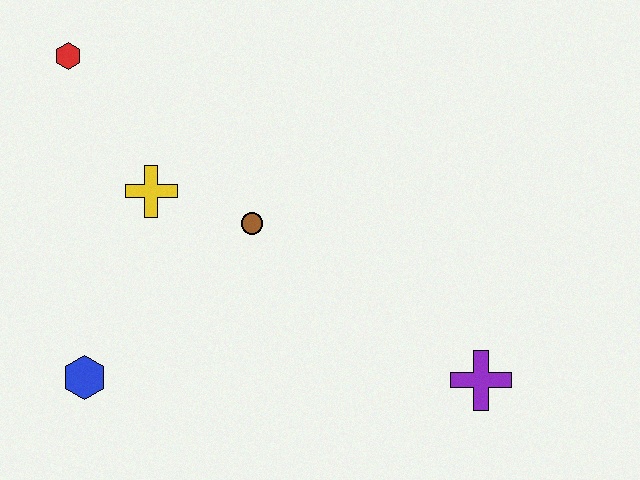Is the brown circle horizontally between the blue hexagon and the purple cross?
Yes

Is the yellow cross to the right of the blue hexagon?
Yes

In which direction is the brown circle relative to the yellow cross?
The brown circle is to the right of the yellow cross.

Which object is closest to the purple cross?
The brown circle is closest to the purple cross.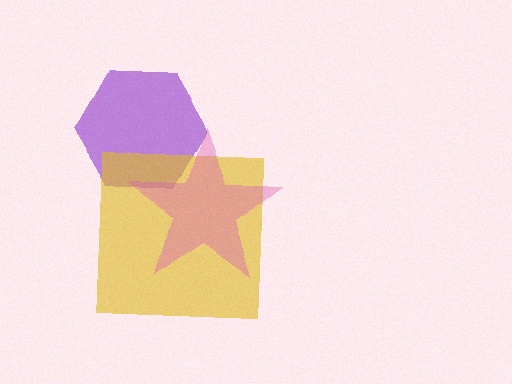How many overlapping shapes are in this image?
There are 3 overlapping shapes in the image.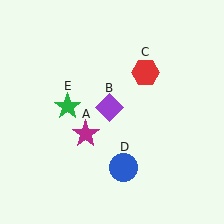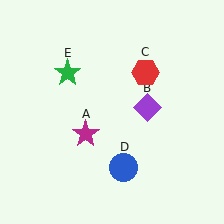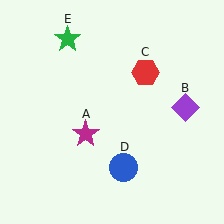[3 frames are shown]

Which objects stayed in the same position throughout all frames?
Magenta star (object A) and red hexagon (object C) and blue circle (object D) remained stationary.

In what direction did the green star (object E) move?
The green star (object E) moved up.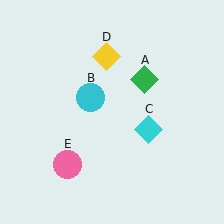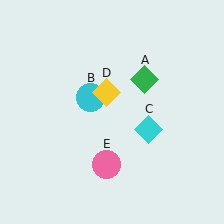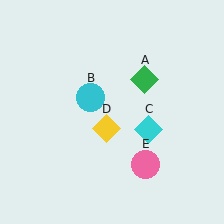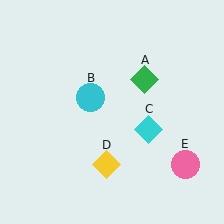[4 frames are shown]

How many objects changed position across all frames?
2 objects changed position: yellow diamond (object D), pink circle (object E).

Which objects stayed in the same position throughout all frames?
Green diamond (object A) and cyan circle (object B) and cyan diamond (object C) remained stationary.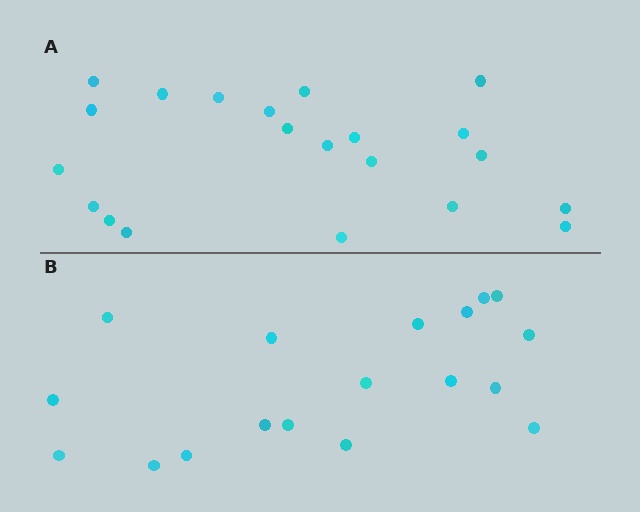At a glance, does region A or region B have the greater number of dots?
Region A (the top region) has more dots.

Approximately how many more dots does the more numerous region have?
Region A has just a few more — roughly 2 or 3 more dots than region B.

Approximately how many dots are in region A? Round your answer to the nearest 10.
About 20 dots. (The exact count is 21, which rounds to 20.)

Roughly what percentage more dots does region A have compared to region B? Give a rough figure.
About 15% more.